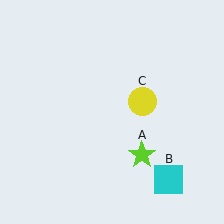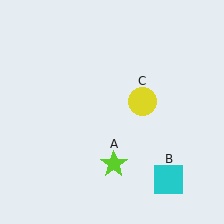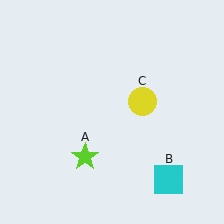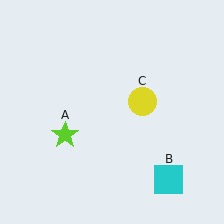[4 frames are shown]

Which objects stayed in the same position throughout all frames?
Cyan square (object B) and yellow circle (object C) remained stationary.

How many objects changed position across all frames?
1 object changed position: lime star (object A).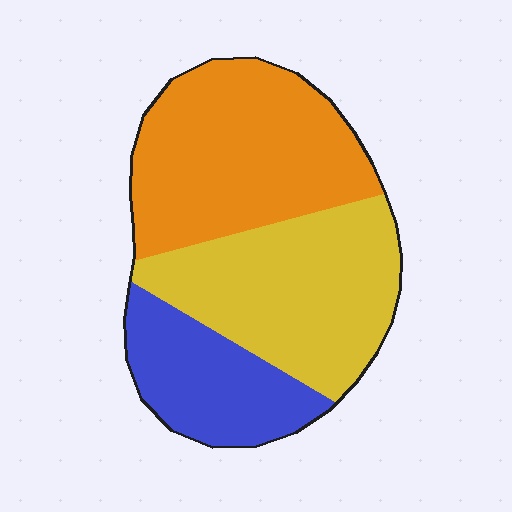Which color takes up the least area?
Blue, at roughly 20%.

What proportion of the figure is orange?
Orange takes up about two fifths (2/5) of the figure.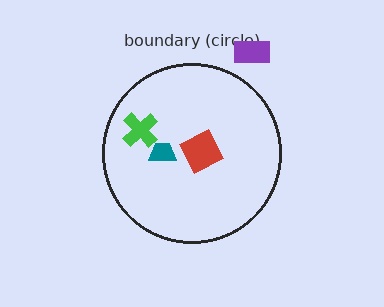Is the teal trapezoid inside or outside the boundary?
Inside.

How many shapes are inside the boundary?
3 inside, 1 outside.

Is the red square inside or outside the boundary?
Inside.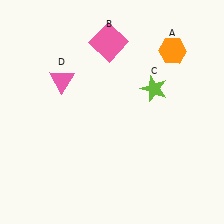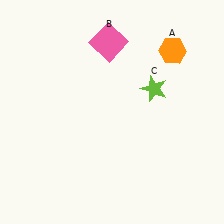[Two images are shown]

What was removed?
The pink triangle (D) was removed in Image 2.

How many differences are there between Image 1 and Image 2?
There is 1 difference between the two images.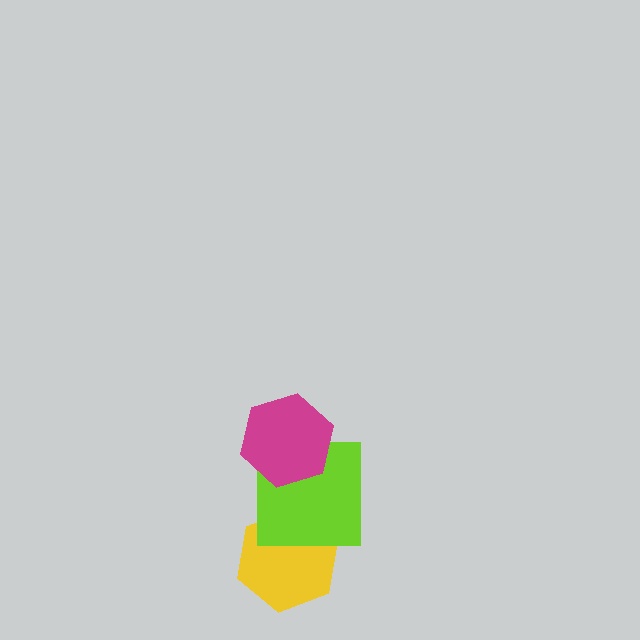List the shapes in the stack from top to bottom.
From top to bottom: the magenta hexagon, the lime square, the yellow hexagon.